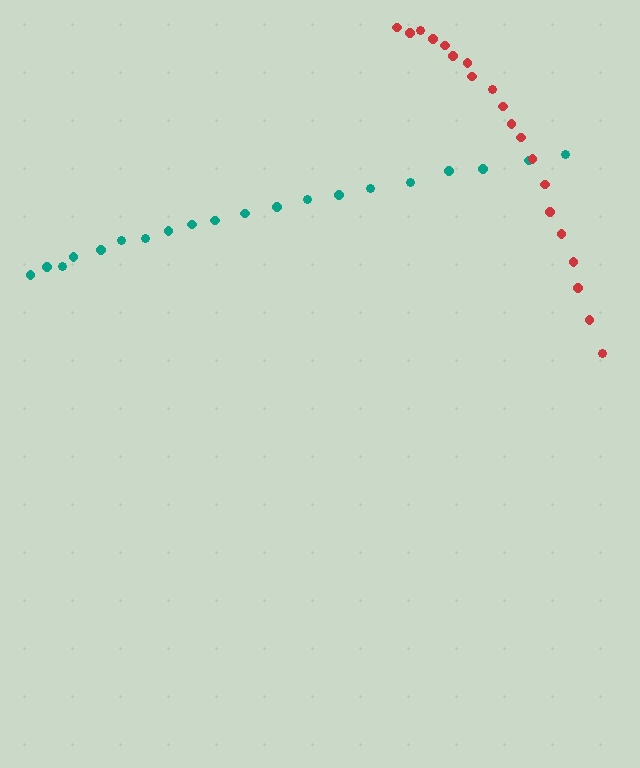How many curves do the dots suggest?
There are 2 distinct paths.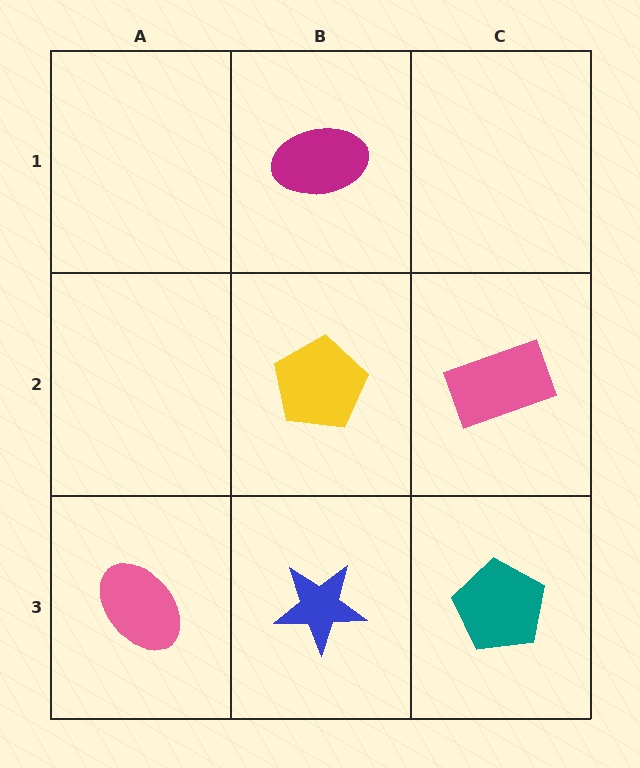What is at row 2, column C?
A pink rectangle.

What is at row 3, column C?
A teal pentagon.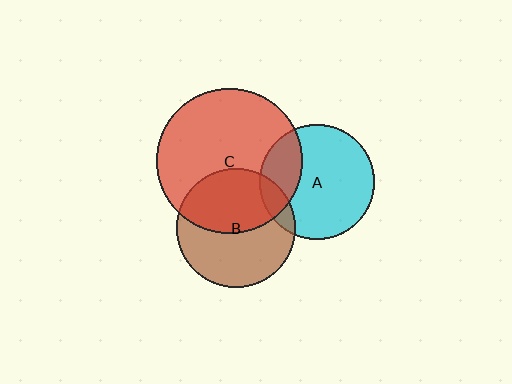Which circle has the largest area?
Circle C (red).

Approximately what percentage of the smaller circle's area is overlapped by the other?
Approximately 45%.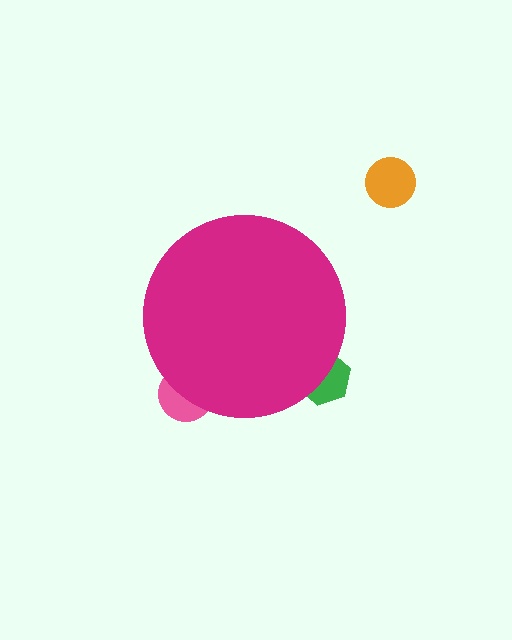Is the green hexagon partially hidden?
Yes, the green hexagon is partially hidden behind the magenta circle.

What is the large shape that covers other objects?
A magenta circle.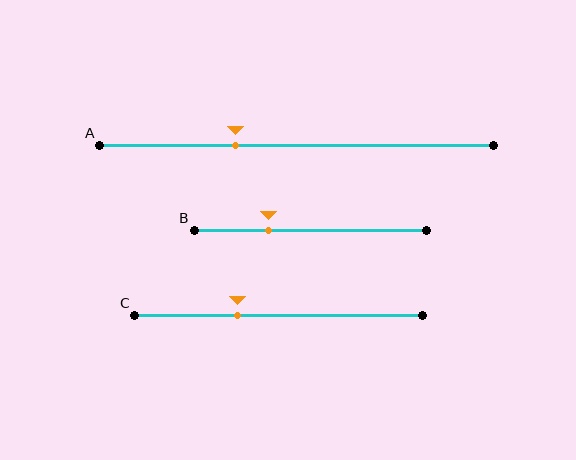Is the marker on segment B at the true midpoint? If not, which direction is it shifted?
No, the marker on segment B is shifted to the left by about 18% of the segment length.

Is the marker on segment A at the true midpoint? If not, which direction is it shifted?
No, the marker on segment A is shifted to the left by about 16% of the segment length.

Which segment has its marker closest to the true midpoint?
Segment C has its marker closest to the true midpoint.